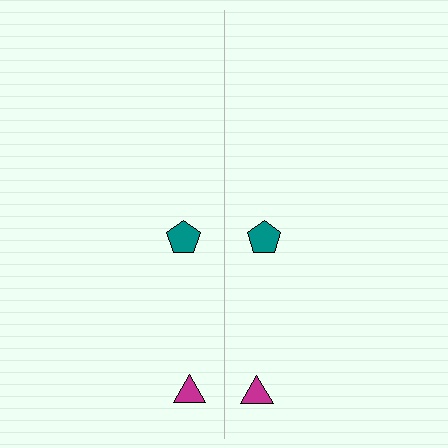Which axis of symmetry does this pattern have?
The pattern has a vertical axis of symmetry running through the center of the image.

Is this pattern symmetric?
Yes, this pattern has bilateral (reflection) symmetry.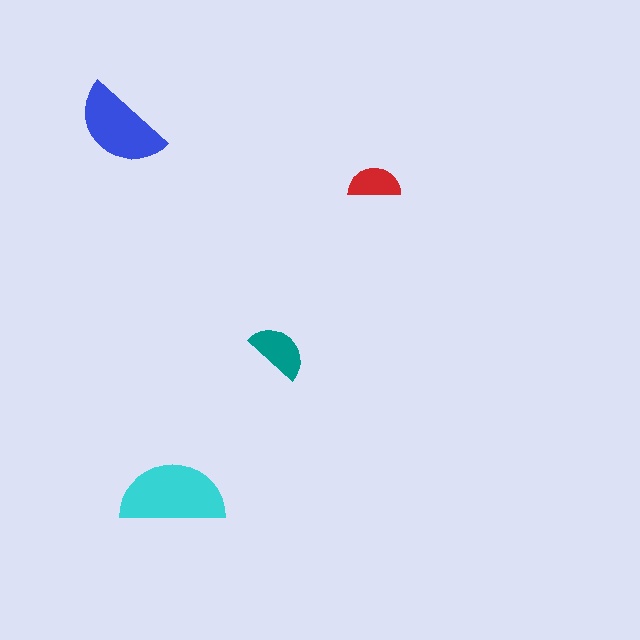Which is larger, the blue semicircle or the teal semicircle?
The blue one.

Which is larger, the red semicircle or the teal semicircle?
The teal one.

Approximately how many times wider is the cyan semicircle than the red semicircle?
About 2 times wider.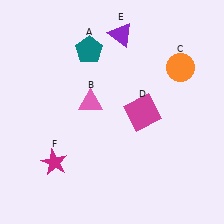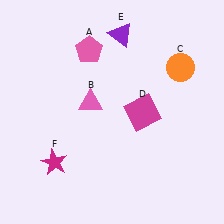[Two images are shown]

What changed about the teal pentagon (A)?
In Image 1, A is teal. In Image 2, it changed to pink.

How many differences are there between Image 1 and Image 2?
There is 1 difference between the two images.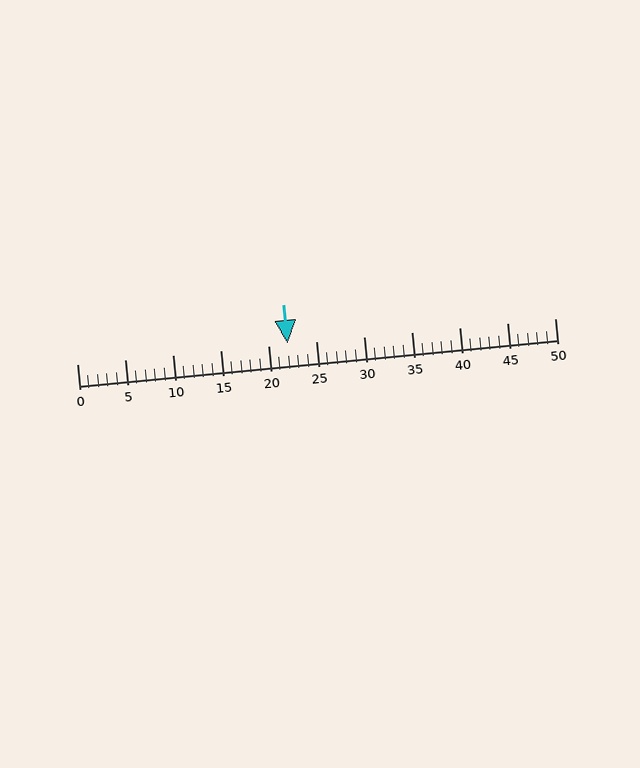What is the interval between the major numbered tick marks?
The major tick marks are spaced 5 units apart.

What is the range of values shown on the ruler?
The ruler shows values from 0 to 50.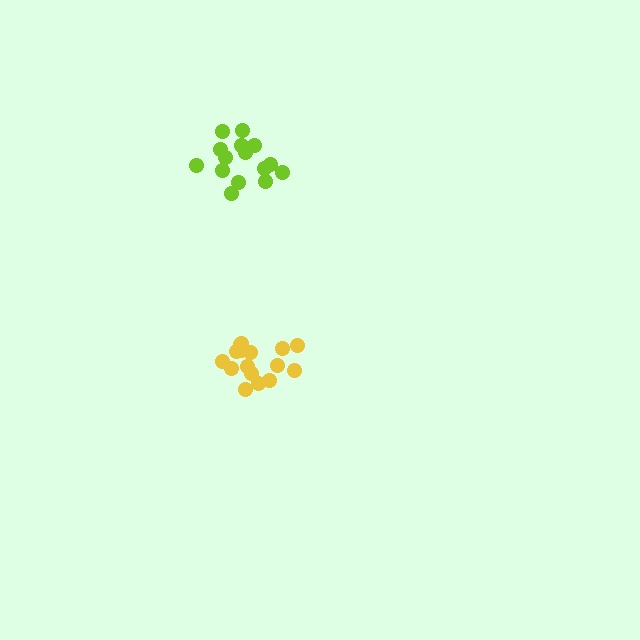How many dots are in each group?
Group 1: 16 dots, Group 2: 15 dots (31 total).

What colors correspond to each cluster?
The clusters are colored: yellow, lime.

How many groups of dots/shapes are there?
There are 2 groups.